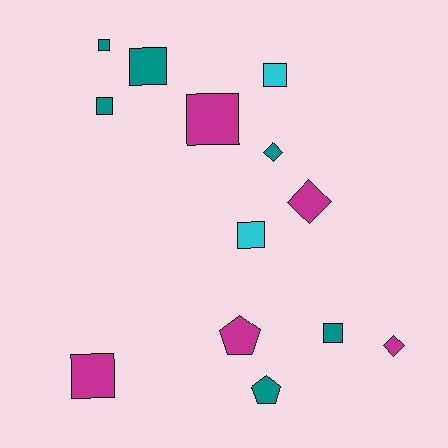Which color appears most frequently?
Teal, with 6 objects.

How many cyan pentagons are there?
There are no cyan pentagons.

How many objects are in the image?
There are 13 objects.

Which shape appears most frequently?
Square, with 8 objects.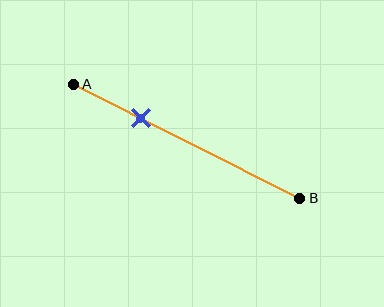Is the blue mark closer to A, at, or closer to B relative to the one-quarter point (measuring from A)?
The blue mark is closer to point B than the one-quarter point of segment AB.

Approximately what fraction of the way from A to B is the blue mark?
The blue mark is approximately 30% of the way from A to B.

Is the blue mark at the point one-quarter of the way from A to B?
No, the mark is at about 30% from A, not at the 25% one-quarter point.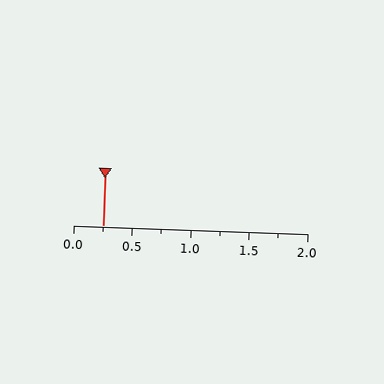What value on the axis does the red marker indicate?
The marker indicates approximately 0.25.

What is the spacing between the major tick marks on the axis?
The major ticks are spaced 0.5 apart.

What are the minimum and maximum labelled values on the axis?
The axis runs from 0.0 to 2.0.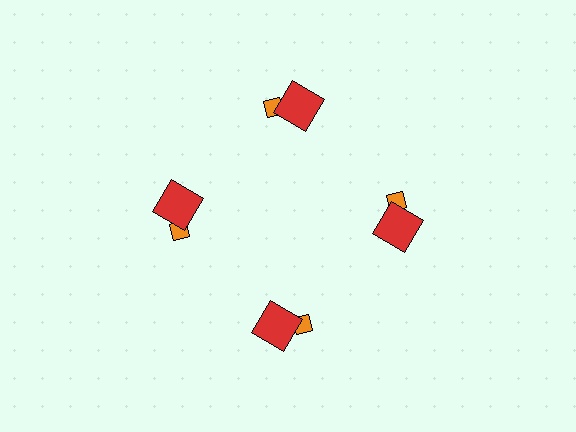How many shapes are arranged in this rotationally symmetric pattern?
There are 8 shapes, arranged in 4 groups of 2.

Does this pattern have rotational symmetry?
Yes, this pattern has 4-fold rotational symmetry. It looks the same after rotating 90 degrees around the center.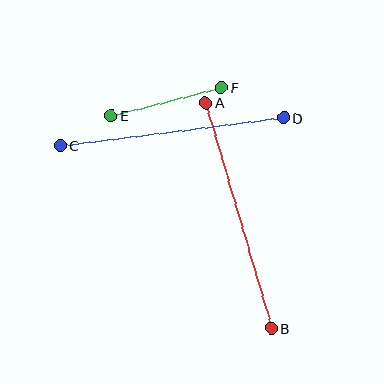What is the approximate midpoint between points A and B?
The midpoint is at approximately (239, 215) pixels.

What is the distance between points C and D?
The distance is approximately 225 pixels.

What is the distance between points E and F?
The distance is approximately 114 pixels.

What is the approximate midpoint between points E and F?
The midpoint is at approximately (166, 101) pixels.